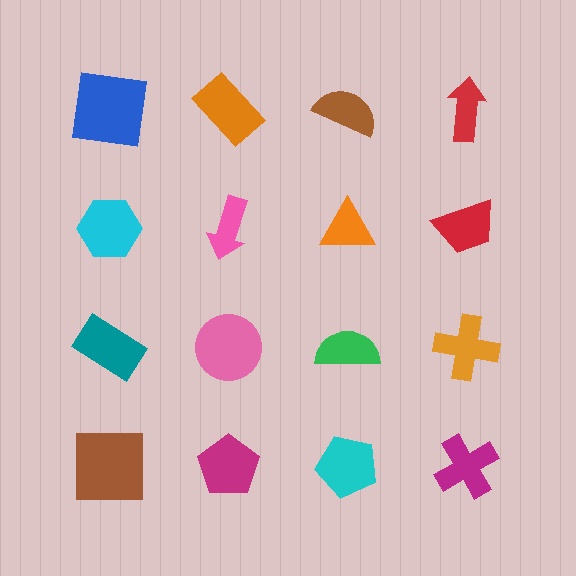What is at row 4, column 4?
A magenta cross.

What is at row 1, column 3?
A brown semicircle.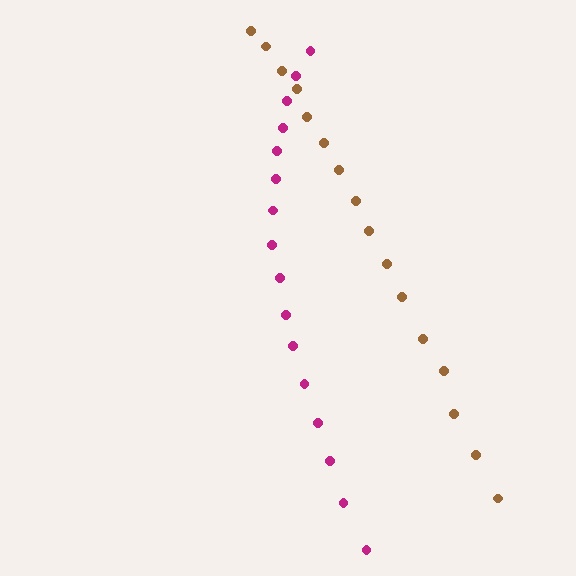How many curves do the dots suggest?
There are 2 distinct paths.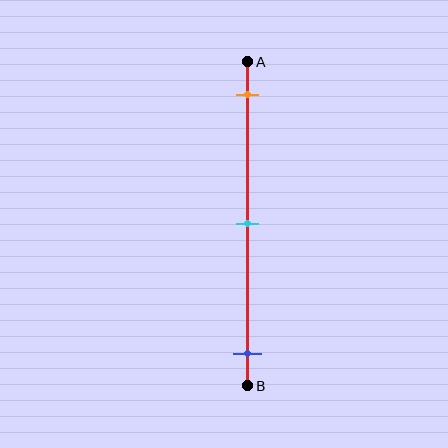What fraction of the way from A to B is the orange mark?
The orange mark is approximately 10% (0.1) of the way from A to B.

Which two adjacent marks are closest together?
The orange and cyan marks are the closest adjacent pair.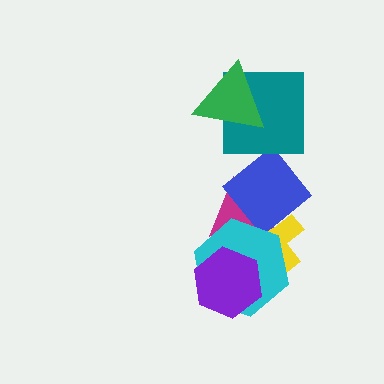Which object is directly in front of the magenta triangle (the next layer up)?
The blue diamond is directly in front of the magenta triangle.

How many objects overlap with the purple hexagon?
2 objects overlap with the purple hexagon.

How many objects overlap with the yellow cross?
4 objects overlap with the yellow cross.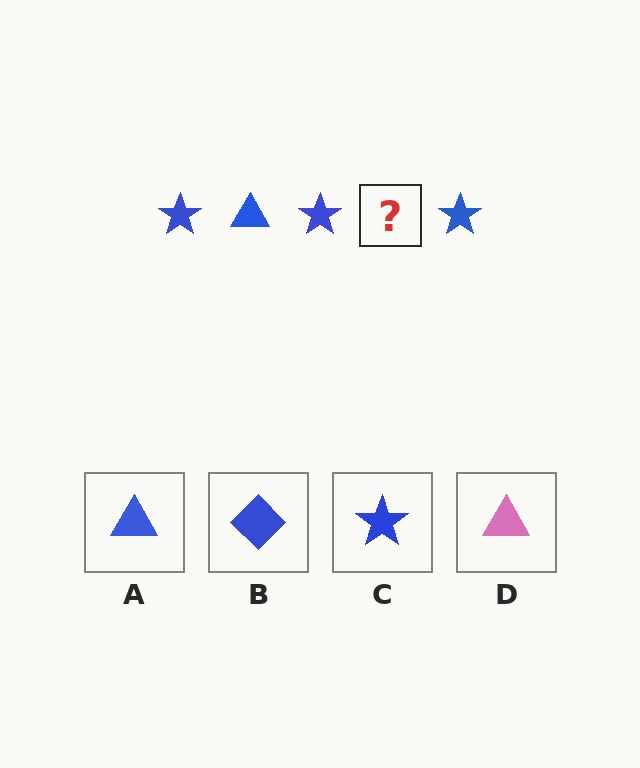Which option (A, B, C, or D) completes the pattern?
A.